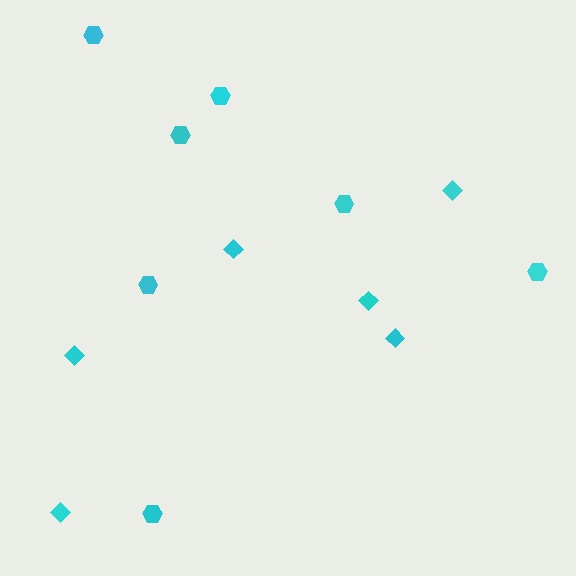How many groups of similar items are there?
There are 2 groups: one group of hexagons (7) and one group of diamonds (6).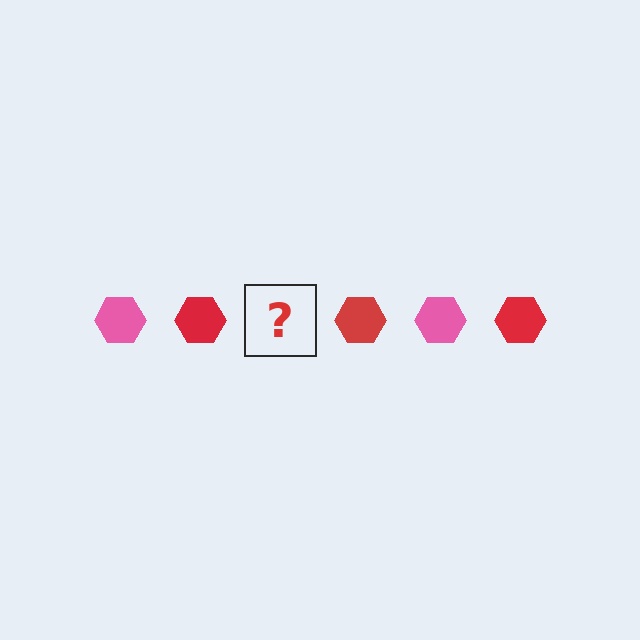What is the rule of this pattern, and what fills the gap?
The rule is that the pattern cycles through pink, red hexagons. The gap should be filled with a pink hexagon.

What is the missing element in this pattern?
The missing element is a pink hexagon.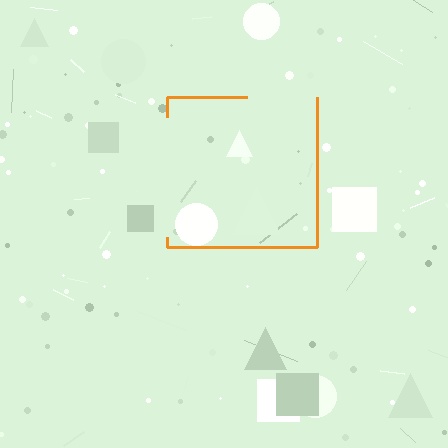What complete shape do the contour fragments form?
The contour fragments form a square.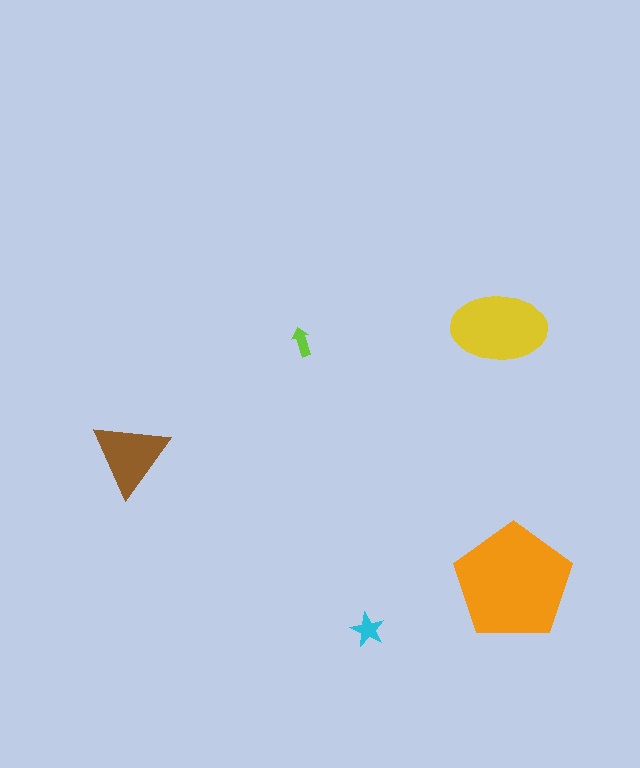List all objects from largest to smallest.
The orange pentagon, the yellow ellipse, the brown triangle, the cyan star, the lime arrow.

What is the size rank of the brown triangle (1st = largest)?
3rd.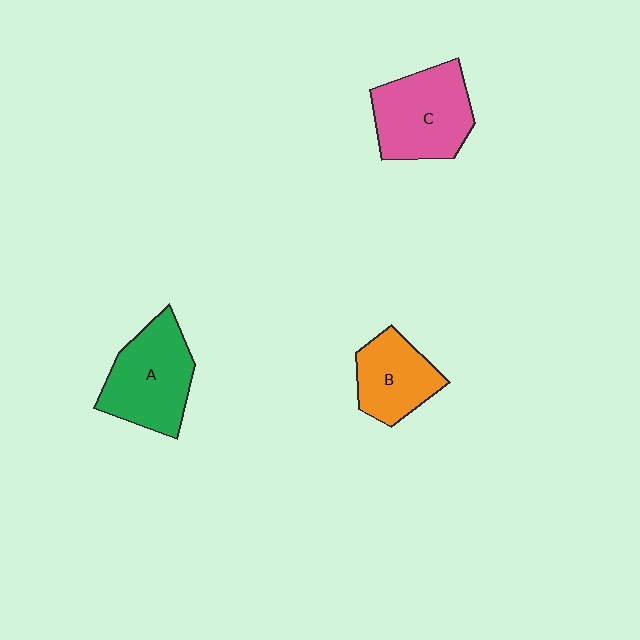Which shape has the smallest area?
Shape B (orange).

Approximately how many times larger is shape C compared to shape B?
Approximately 1.4 times.